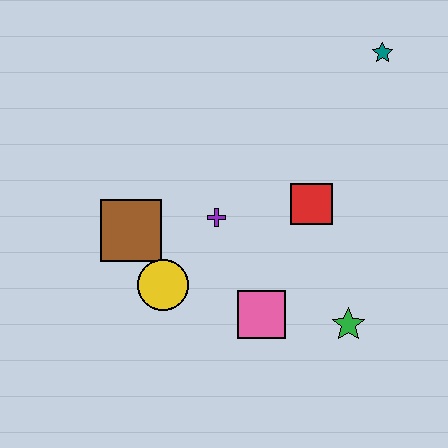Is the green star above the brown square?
No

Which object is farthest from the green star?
The teal star is farthest from the green star.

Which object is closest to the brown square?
The yellow circle is closest to the brown square.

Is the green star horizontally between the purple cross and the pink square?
No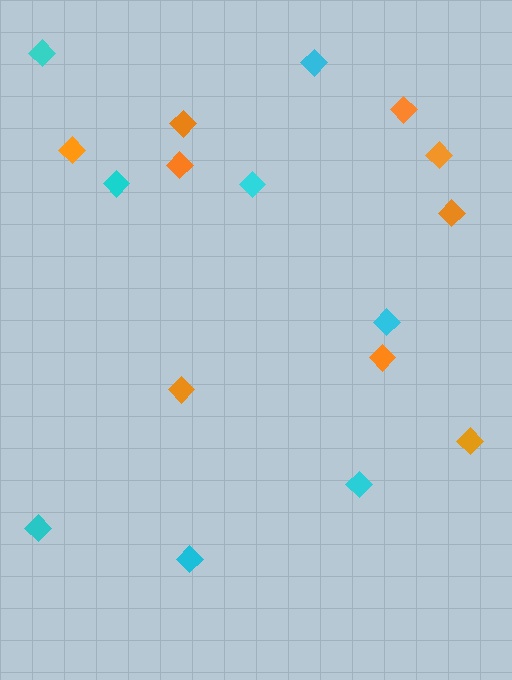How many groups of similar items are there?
There are 2 groups: one group of cyan diamonds (8) and one group of orange diamonds (9).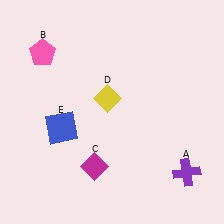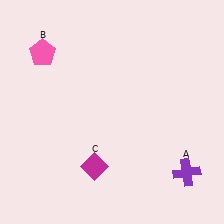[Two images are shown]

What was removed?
The blue square (E), the yellow diamond (D) were removed in Image 2.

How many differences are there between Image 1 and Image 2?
There are 2 differences between the two images.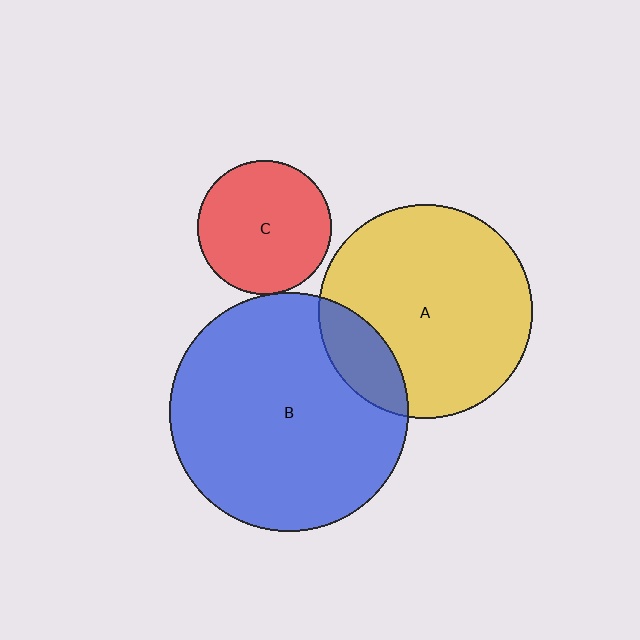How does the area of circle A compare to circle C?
Approximately 2.6 times.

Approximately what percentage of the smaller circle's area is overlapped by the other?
Approximately 15%.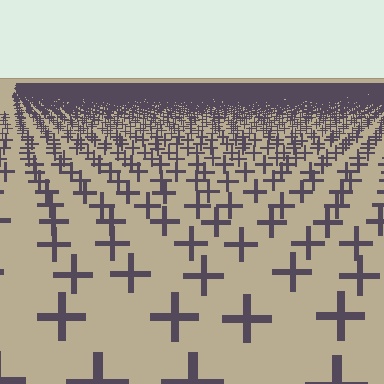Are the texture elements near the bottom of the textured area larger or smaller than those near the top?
Larger. Near the bottom, elements are closer to the viewer and appear at a bigger on-screen size.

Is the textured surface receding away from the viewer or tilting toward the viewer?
The surface is receding away from the viewer. Texture elements get smaller and denser toward the top.